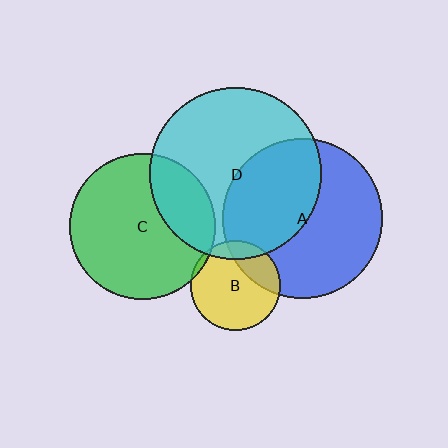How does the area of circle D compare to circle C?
Approximately 1.4 times.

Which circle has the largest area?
Circle D (cyan).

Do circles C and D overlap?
Yes.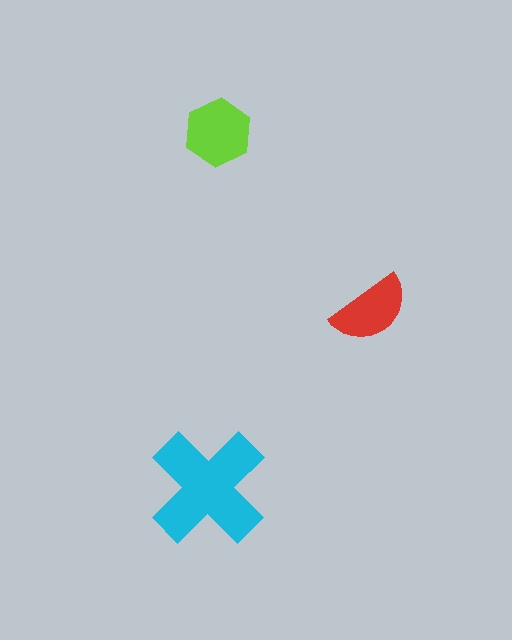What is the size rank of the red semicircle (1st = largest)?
3rd.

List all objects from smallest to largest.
The red semicircle, the lime hexagon, the cyan cross.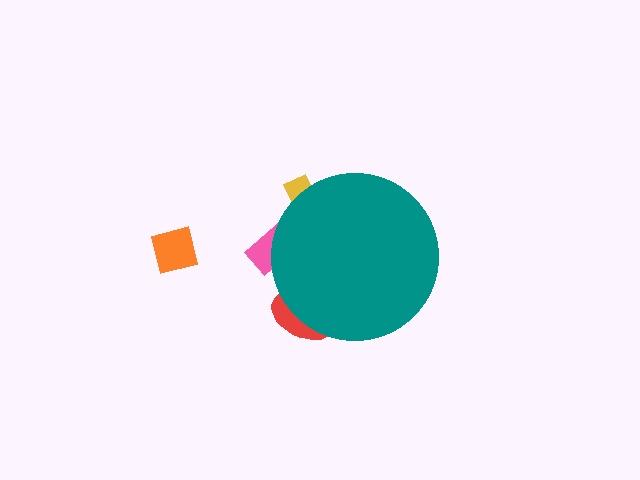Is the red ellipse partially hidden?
Yes, the red ellipse is partially hidden behind the teal circle.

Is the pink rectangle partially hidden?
Yes, the pink rectangle is partially hidden behind the teal circle.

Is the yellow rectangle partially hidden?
Yes, the yellow rectangle is partially hidden behind the teal circle.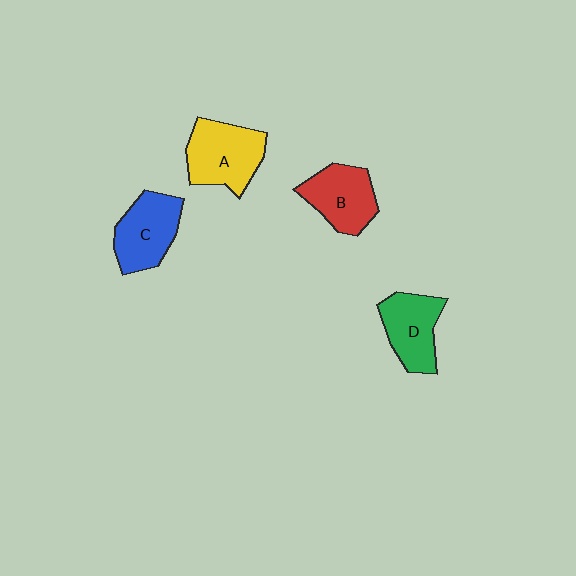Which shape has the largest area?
Shape A (yellow).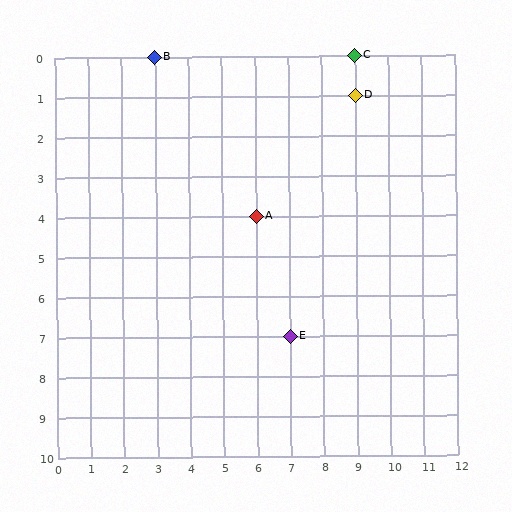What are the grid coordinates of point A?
Point A is at grid coordinates (6, 4).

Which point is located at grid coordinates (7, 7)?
Point E is at (7, 7).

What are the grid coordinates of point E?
Point E is at grid coordinates (7, 7).